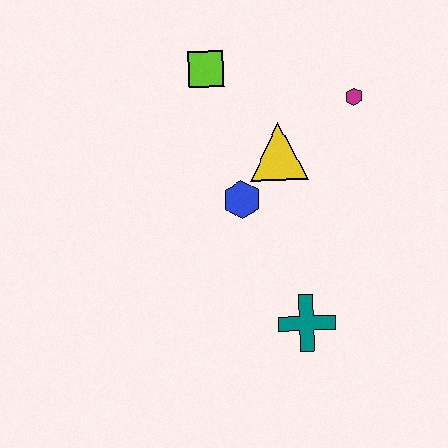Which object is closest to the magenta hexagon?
The yellow triangle is closest to the magenta hexagon.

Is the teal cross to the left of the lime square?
No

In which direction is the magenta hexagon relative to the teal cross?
The magenta hexagon is above the teal cross.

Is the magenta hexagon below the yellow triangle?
No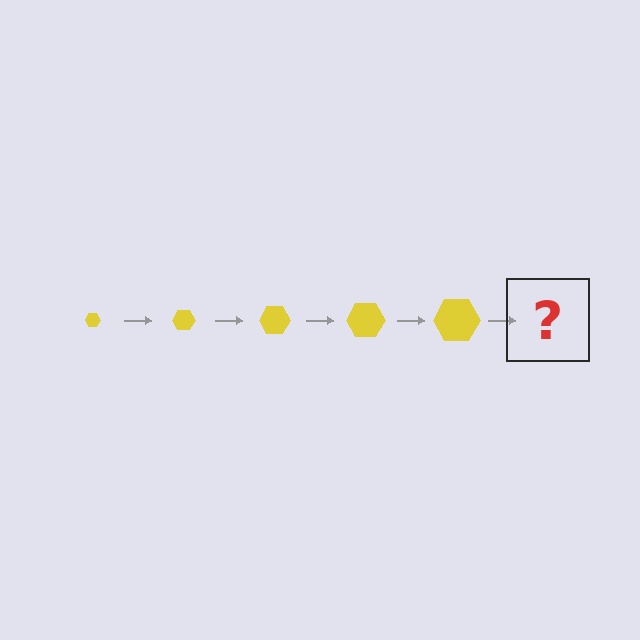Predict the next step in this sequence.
The next step is a yellow hexagon, larger than the previous one.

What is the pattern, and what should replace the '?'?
The pattern is that the hexagon gets progressively larger each step. The '?' should be a yellow hexagon, larger than the previous one.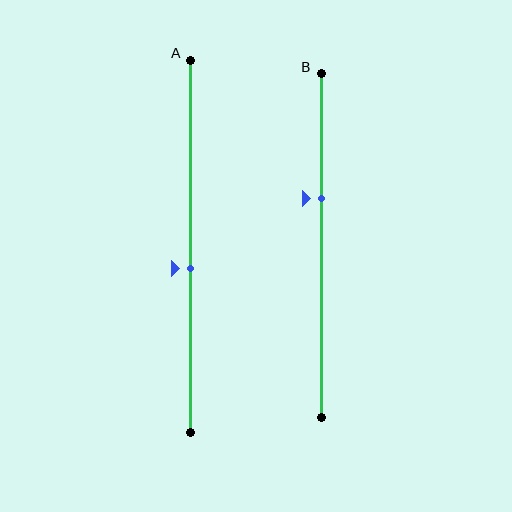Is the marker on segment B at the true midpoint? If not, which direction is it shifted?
No, the marker on segment B is shifted upward by about 14% of the segment length.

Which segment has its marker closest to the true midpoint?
Segment A has its marker closest to the true midpoint.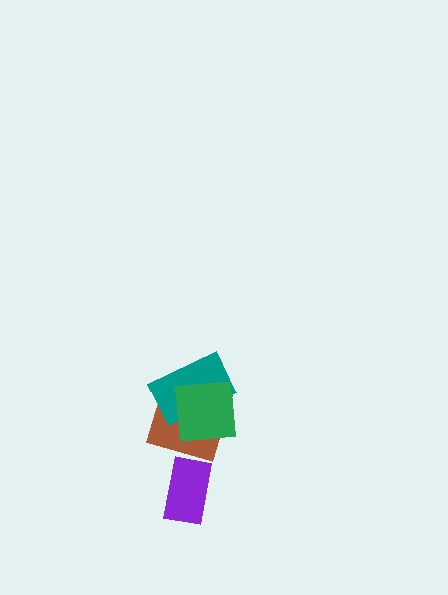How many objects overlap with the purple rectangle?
0 objects overlap with the purple rectangle.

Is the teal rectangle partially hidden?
Yes, it is partially covered by another shape.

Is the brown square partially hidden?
Yes, it is partially covered by another shape.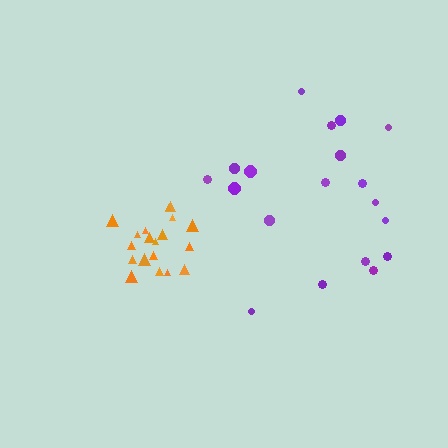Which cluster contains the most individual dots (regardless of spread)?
Purple (19).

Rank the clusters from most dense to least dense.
orange, purple.